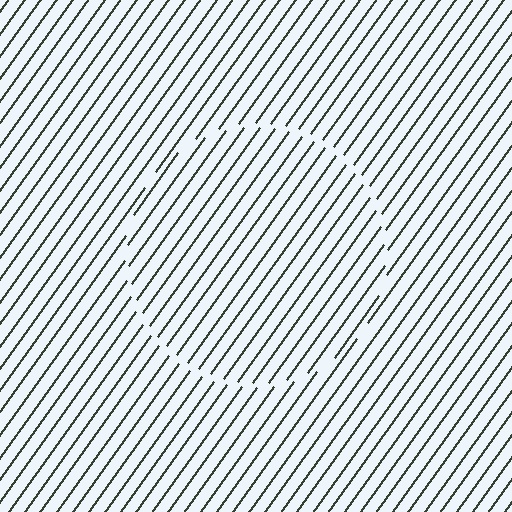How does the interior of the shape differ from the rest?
The interior of the shape contains the same grating, shifted by half a period — the contour is defined by the phase discontinuity where line-ends from the inner and outer gratings abut.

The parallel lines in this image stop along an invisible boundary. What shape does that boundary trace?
An illusory circle. The interior of the shape contains the same grating, shifted by half a period — the contour is defined by the phase discontinuity where line-ends from the inner and outer gratings abut.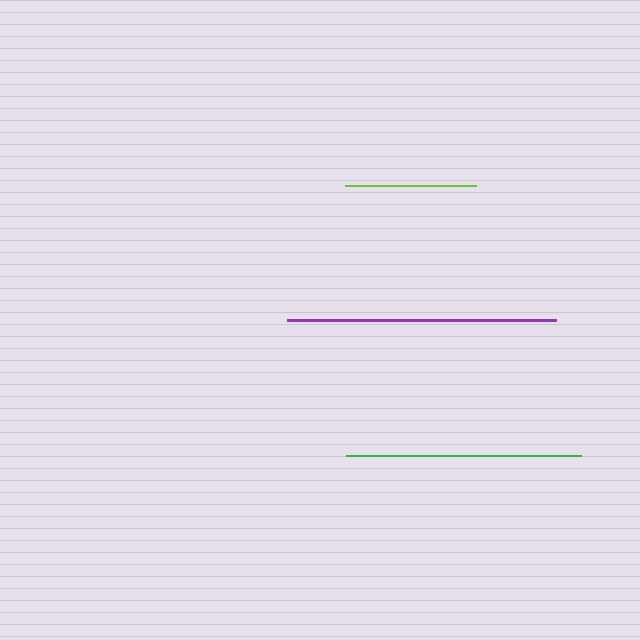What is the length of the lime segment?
The lime segment is approximately 131 pixels long.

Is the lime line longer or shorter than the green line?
The green line is longer than the lime line.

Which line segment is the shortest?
The lime line is the shortest at approximately 131 pixels.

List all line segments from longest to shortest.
From longest to shortest: purple, green, lime.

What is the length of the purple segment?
The purple segment is approximately 270 pixels long.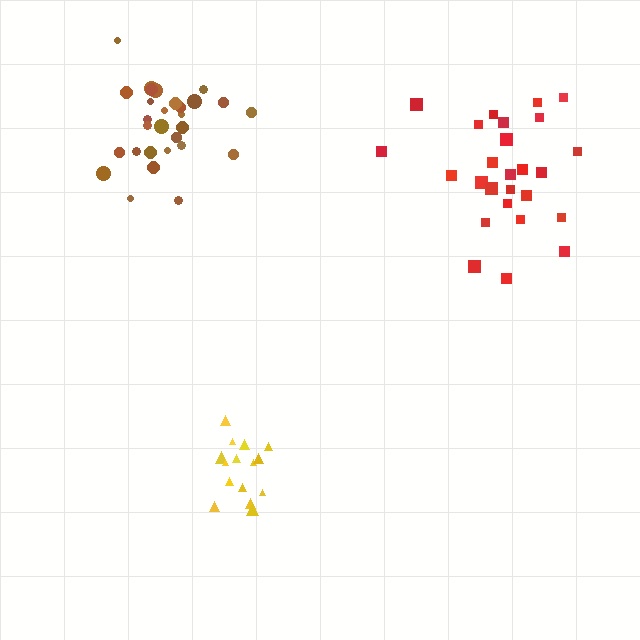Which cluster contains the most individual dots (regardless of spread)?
Brown (29).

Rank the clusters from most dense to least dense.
yellow, brown, red.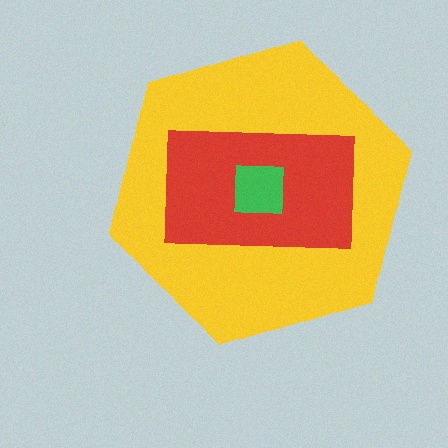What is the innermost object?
The green square.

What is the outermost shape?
The yellow hexagon.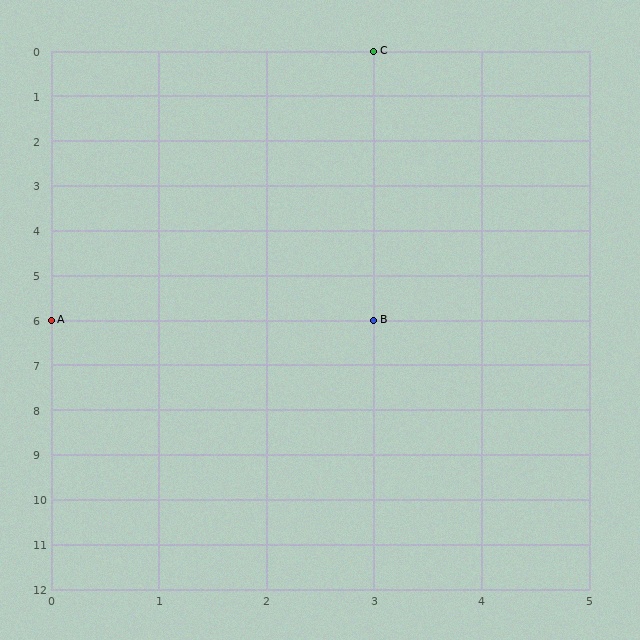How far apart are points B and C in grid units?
Points B and C are 6 rows apart.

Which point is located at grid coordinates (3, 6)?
Point B is at (3, 6).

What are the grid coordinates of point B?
Point B is at grid coordinates (3, 6).